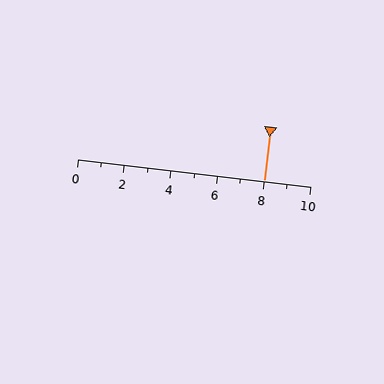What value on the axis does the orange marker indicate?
The marker indicates approximately 8.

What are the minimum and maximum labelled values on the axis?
The axis runs from 0 to 10.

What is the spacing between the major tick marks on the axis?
The major ticks are spaced 2 apart.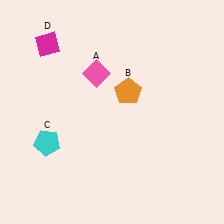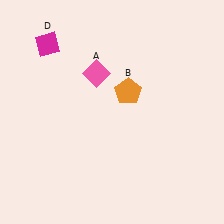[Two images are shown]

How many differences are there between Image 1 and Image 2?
There is 1 difference between the two images.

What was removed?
The cyan pentagon (C) was removed in Image 2.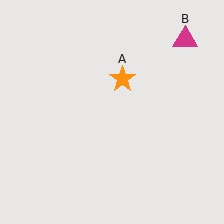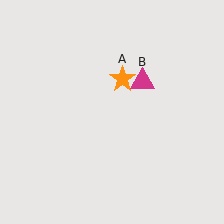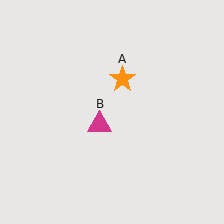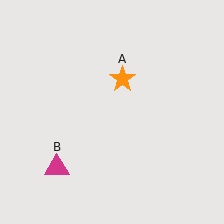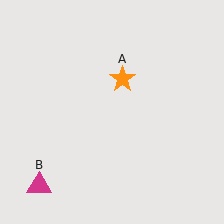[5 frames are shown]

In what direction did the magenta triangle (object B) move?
The magenta triangle (object B) moved down and to the left.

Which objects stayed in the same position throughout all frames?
Orange star (object A) remained stationary.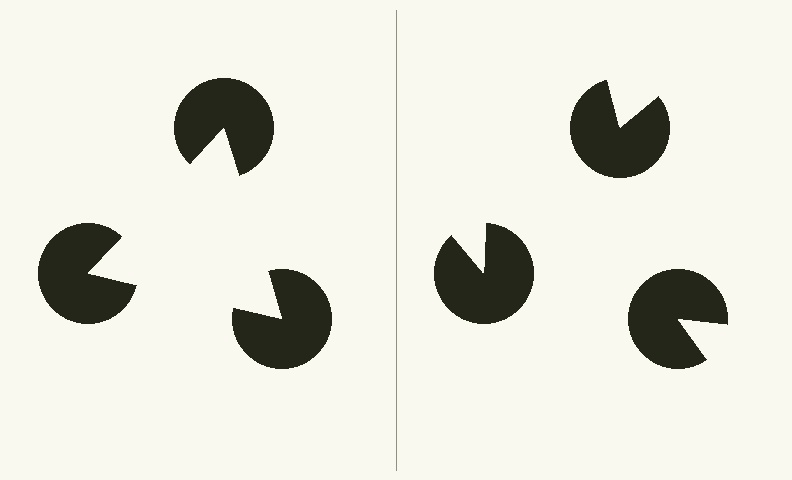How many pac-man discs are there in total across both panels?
6 — 3 on each side.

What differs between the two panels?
The pac-man discs are positioned identically on both sides; only the wedge orientations differ. On the left they align to a triangle; on the right they are misaligned.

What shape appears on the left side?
An illusory triangle.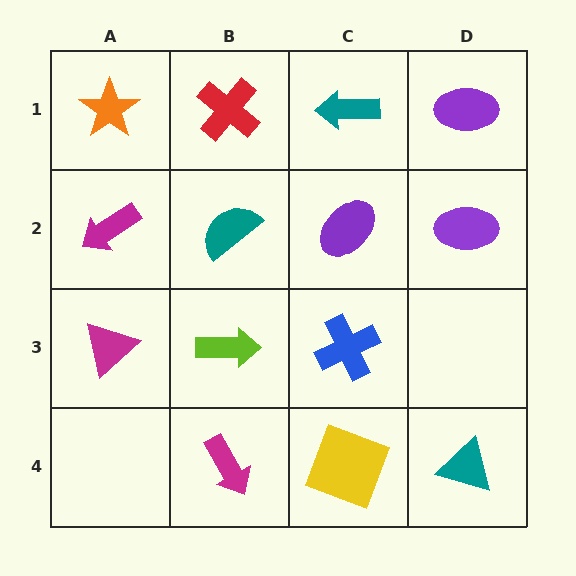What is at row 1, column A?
An orange star.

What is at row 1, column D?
A purple ellipse.